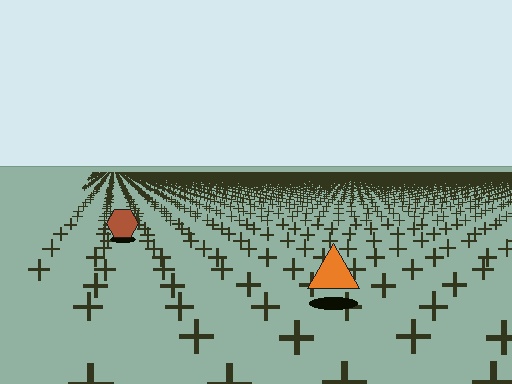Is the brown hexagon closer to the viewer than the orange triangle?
No. The orange triangle is closer — you can tell from the texture gradient: the ground texture is coarser near it.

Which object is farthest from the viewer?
The brown hexagon is farthest from the viewer. It appears smaller and the ground texture around it is denser.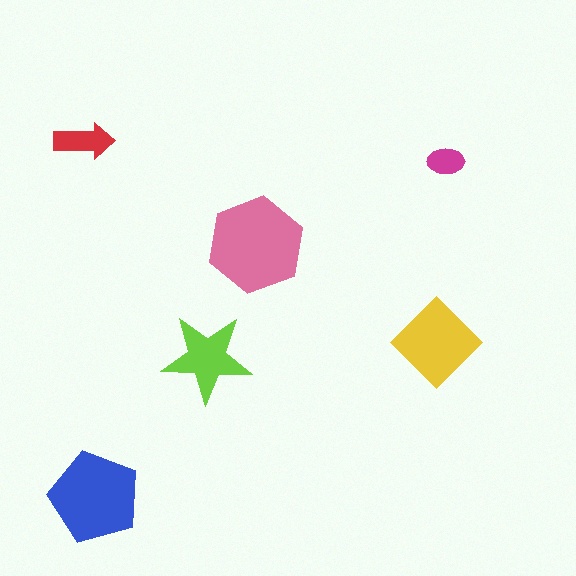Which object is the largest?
The pink hexagon.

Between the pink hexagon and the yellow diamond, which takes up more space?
The pink hexagon.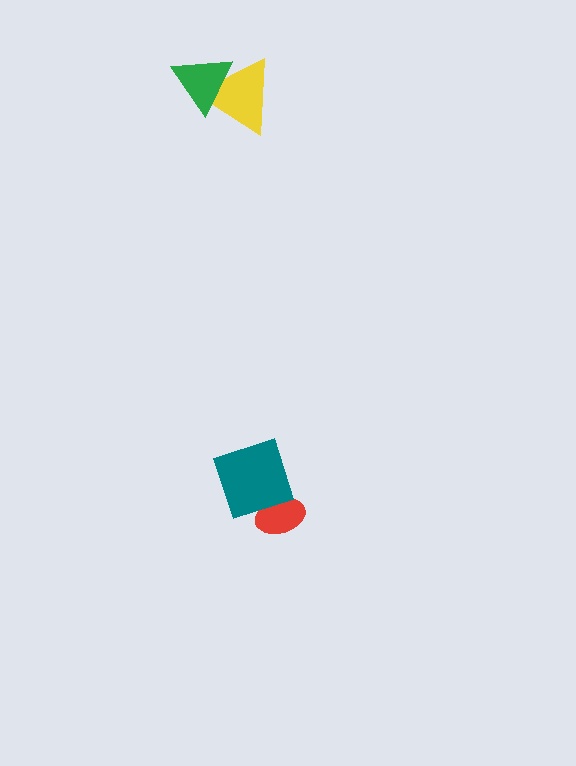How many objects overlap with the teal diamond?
1 object overlaps with the teal diamond.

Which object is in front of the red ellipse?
The teal diamond is in front of the red ellipse.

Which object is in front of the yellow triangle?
The green triangle is in front of the yellow triangle.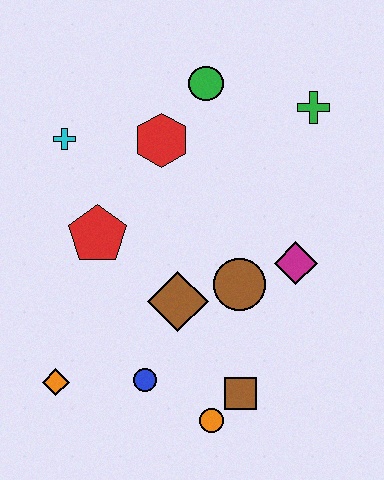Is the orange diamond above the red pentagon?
No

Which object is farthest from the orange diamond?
The green cross is farthest from the orange diamond.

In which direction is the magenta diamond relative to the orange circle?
The magenta diamond is above the orange circle.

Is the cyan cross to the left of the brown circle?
Yes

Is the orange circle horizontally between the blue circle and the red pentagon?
No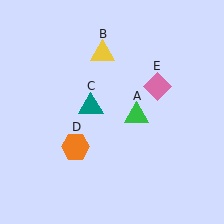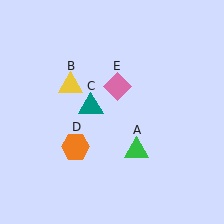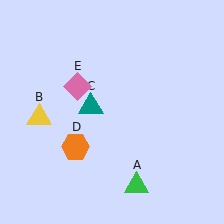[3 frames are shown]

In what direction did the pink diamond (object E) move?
The pink diamond (object E) moved left.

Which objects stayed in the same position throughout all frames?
Teal triangle (object C) and orange hexagon (object D) remained stationary.